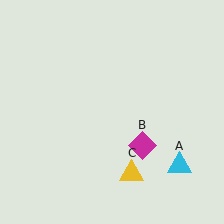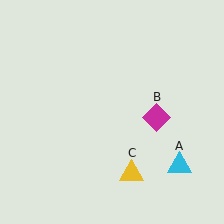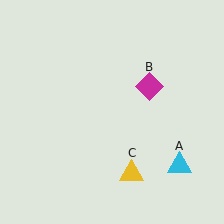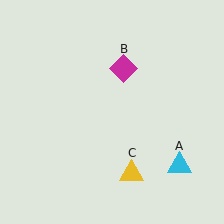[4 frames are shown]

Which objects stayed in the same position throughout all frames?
Cyan triangle (object A) and yellow triangle (object C) remained stationary.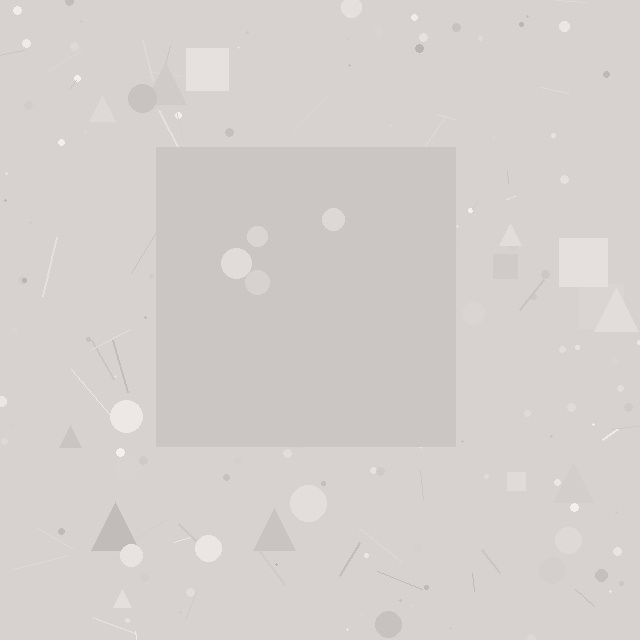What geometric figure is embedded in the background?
A square is embedded in the background.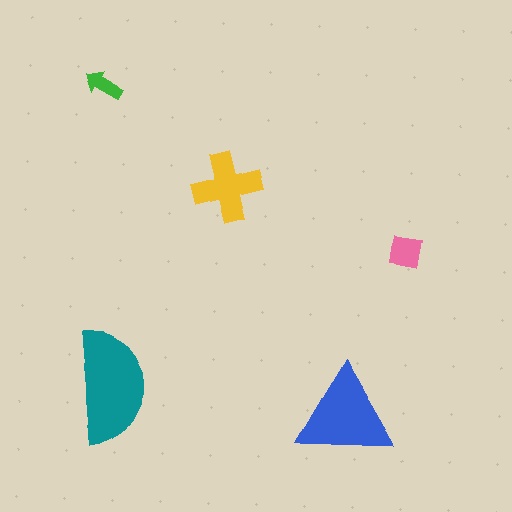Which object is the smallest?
The green arrow.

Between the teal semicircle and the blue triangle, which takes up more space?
The teal semicircle.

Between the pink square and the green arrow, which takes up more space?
The pink square.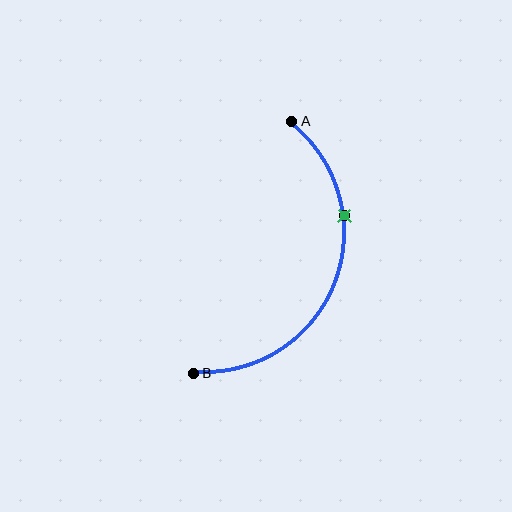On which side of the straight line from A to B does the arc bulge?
The arc bulges to the right of the straight line connecting A and B.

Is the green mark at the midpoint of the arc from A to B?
No. The green mark lies on the arc but is closer to endpoint A. The arc midpoint would be at the point on the curve equidistant along the arc from both A and B.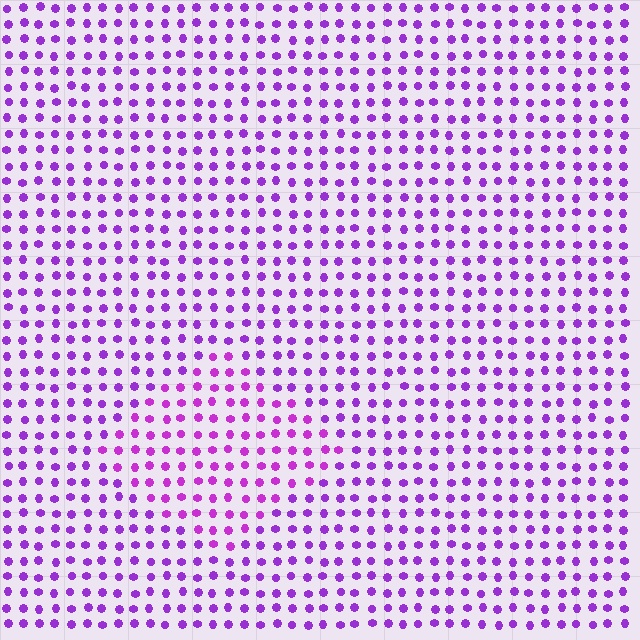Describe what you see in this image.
The image is filled with small purple elements in a uniform arrangement. A diamond-shaped region is visible where the elements are tinted to a slightly different hue, forming a subtle color boundary.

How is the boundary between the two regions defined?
The boundary is defined purely by a slight shift in hue (about 18 degrees). Spacing, size, and orientation are identical on both sides.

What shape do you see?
I see a diamond.